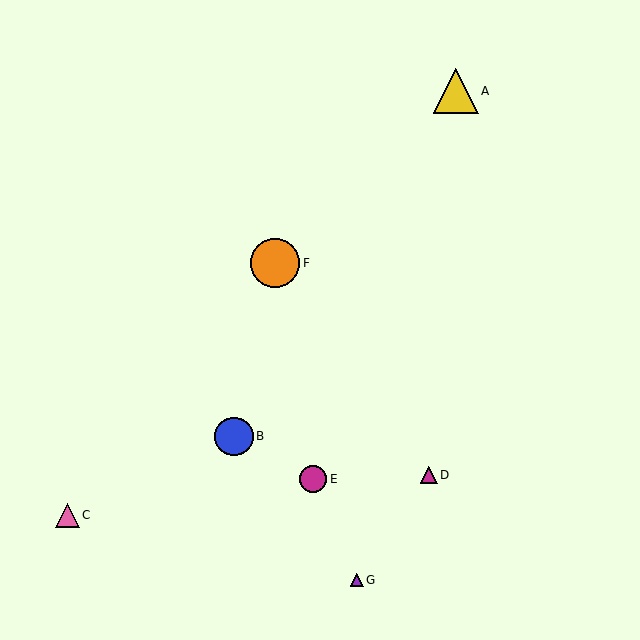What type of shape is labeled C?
Shape C is a pink triangle.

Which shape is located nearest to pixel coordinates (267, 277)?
The orange circle (labeled F) at (275, 263) is nearest to that location.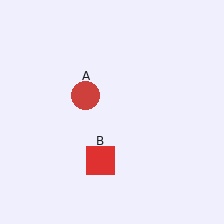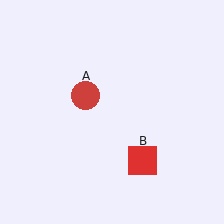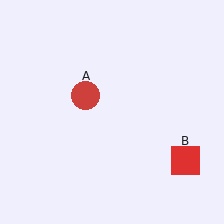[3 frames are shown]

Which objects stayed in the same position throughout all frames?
Red circle (object A) remained stationary.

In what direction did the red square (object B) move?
The red square (object B) moved right.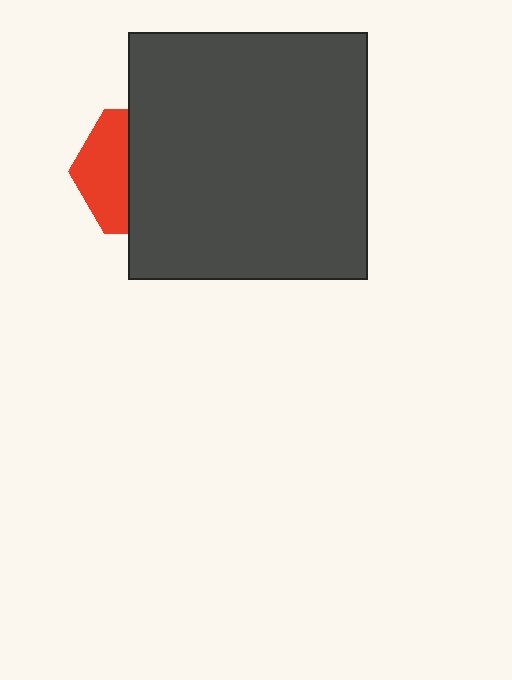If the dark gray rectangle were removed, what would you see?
You would see the complete red hexagon.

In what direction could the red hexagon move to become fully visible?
The red hexagon could move left. That would shift it out from behind the dark gray rectangle entirely.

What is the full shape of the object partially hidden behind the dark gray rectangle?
The partially hidden object is a red hexagon.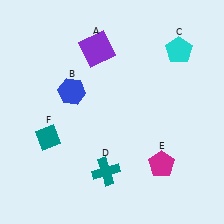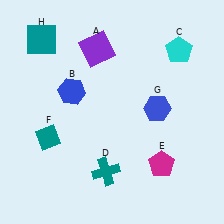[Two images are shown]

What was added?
A blue hexagon (G), a teal square (H) were added in Image 2.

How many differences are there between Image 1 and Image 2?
There are 2 differences between the two images.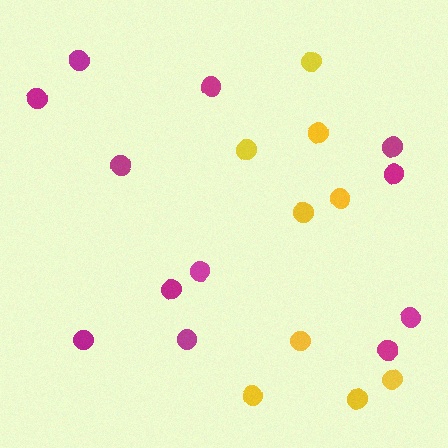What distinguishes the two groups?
There are 2 groups: one group of magenta circles (12) and one group of yellow circles (9).